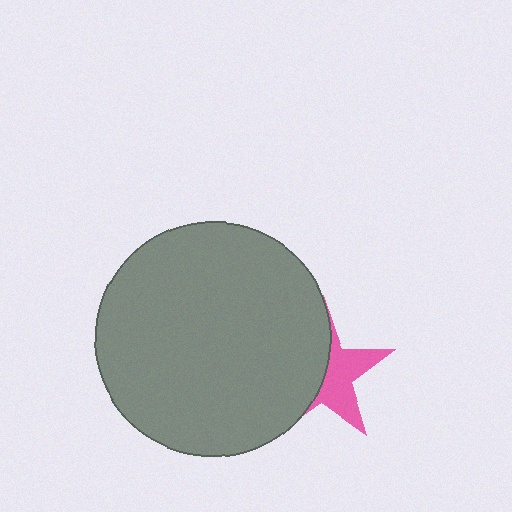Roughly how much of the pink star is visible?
A small part of it is visible (roughly 45%).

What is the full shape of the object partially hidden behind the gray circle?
The partially hidden object is a pink star.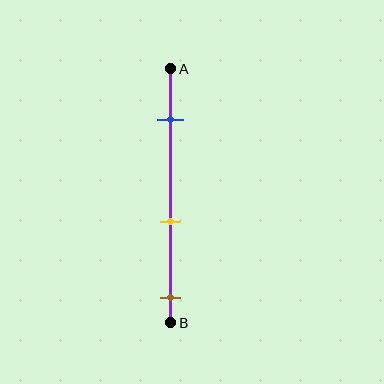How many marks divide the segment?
There are 3 marks dividing the segment.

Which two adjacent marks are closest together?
The yellow and brown marks are the closest adjacent pair.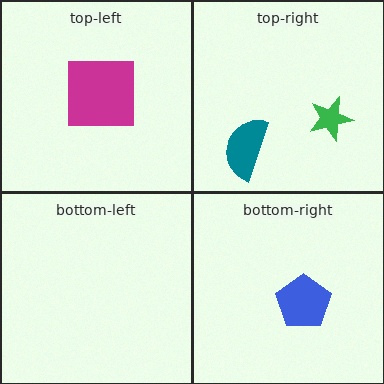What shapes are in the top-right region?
The teal semicircle, the green star.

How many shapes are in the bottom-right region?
1.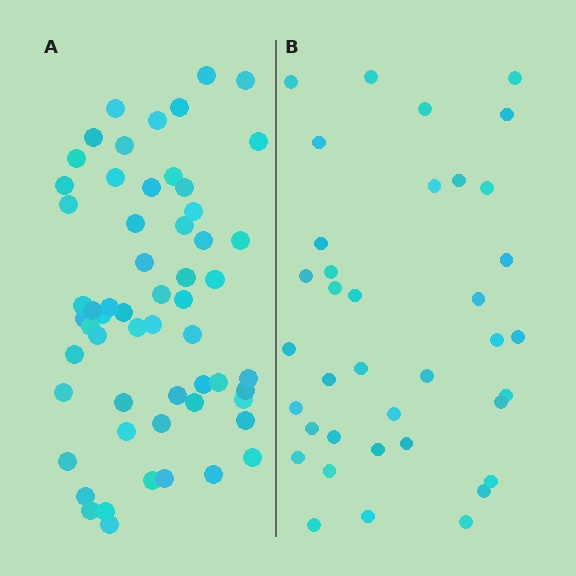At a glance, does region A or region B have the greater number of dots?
Region A (the left region) has more dots.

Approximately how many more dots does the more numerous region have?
Region A has approximately 20 more dots than region B.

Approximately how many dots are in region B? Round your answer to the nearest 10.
About 40 dots. (The exact count is 37, which rounds to 40.)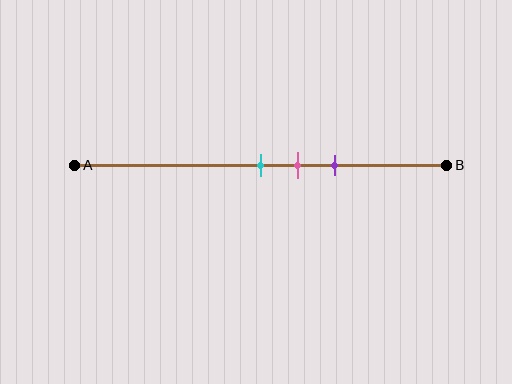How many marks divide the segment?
There are 3 marks dividing the segment.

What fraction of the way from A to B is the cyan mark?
The cyan mark is approximately 50% (0.5) of the way from A to B.